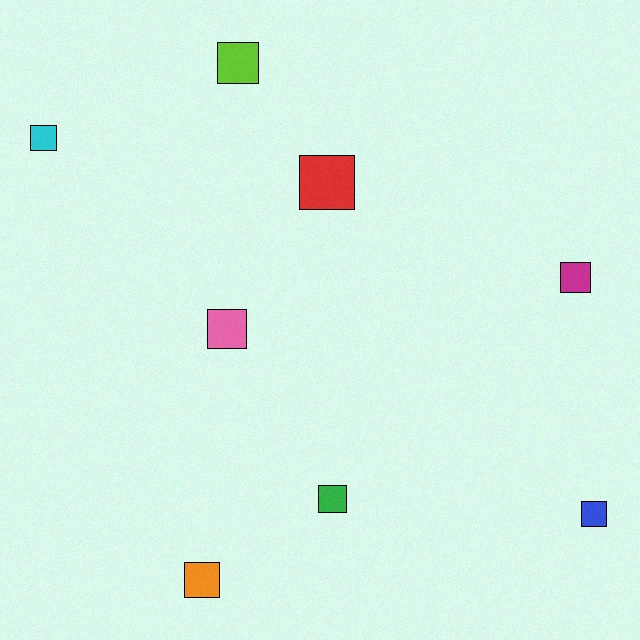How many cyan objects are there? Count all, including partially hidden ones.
There is 1 cyan object.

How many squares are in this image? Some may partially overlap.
There are 8 squares.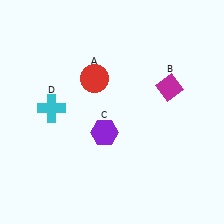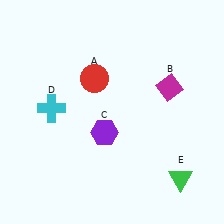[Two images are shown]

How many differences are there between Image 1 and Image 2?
There is 1 difference between the two images.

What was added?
A green triangle (E) was added in Image 2.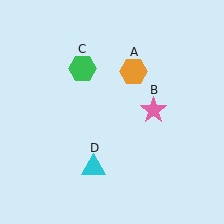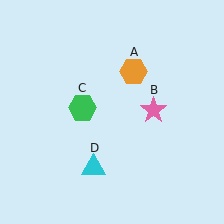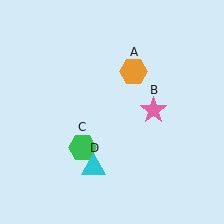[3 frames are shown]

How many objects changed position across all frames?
1 object changed position: green hexagon (object C).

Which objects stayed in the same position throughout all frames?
Orange hexagon (object A) and pink star (object B) and cyan triangle (object D) remained stationary.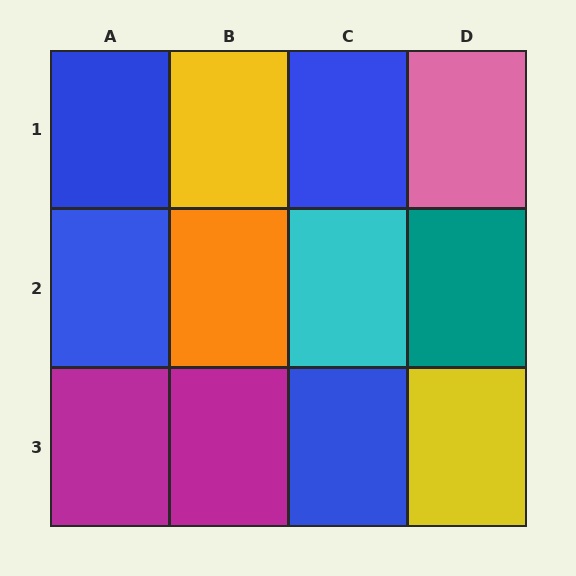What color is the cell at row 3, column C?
Blue.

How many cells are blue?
4 cells are blue.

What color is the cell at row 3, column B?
Magenta.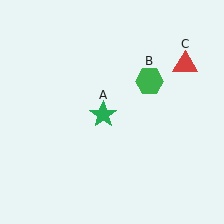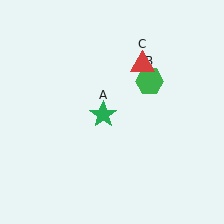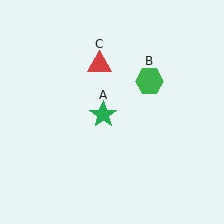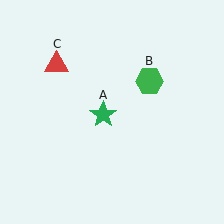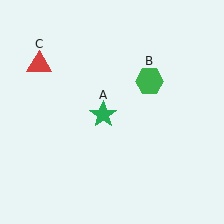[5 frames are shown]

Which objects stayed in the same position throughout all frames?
Green star (object A) and green hexagon (object B) remained stationary.